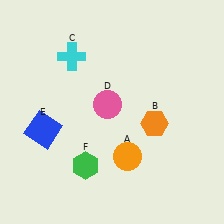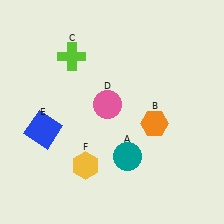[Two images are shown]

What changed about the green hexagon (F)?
In Image 1, F is green. In Image 2, it changed to yellow.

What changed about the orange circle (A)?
In Image 1, A is orange. In Image 2, it changed to teal.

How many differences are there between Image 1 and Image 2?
There are 3 differences between the two images.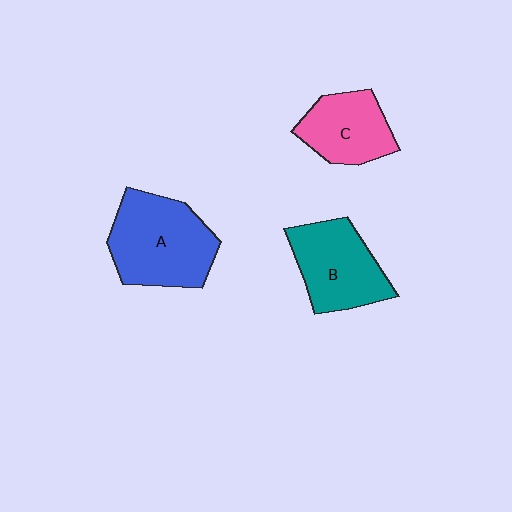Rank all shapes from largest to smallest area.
From largest to smallest: A (blue), B (teal), C (pink).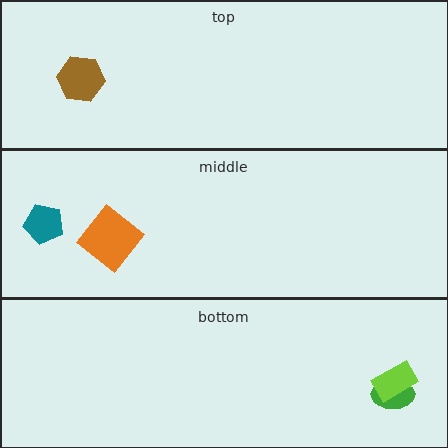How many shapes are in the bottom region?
2.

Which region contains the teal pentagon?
The middle region.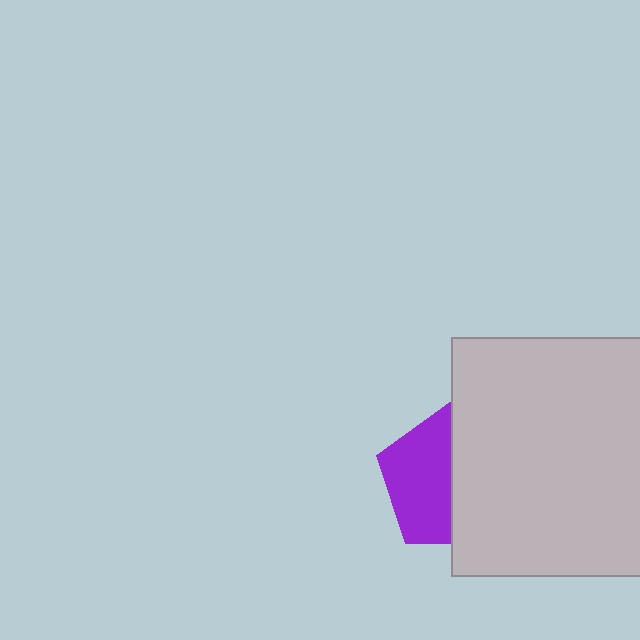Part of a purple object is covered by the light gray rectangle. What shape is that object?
It is a pentagon.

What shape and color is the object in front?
The object in front is a light gray rectangle.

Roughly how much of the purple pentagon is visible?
About half of it is visible (roughly 49%).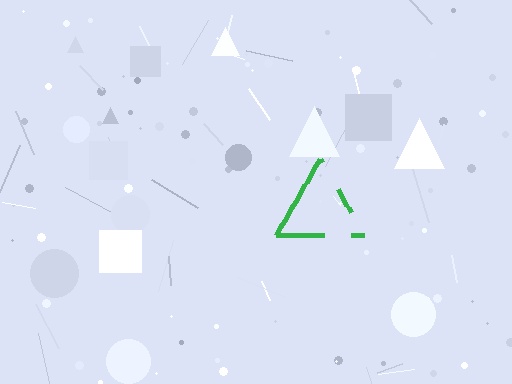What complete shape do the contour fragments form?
The contour fragments form a triangle.